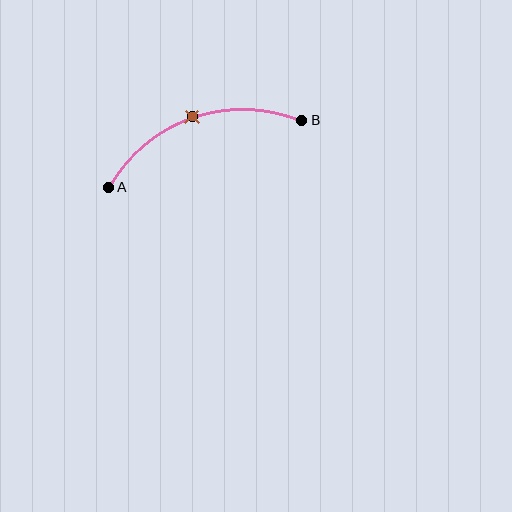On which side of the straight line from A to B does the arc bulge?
The arc bulges above the straight line connecting A and B.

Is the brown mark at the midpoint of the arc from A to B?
Yes. The brown mark lies on the arc at equal arc-length from both A and B — it is the arc midpoint.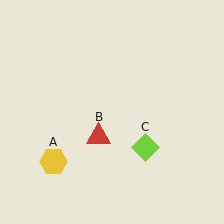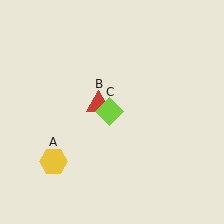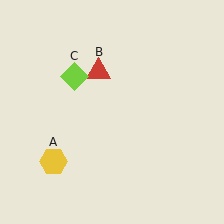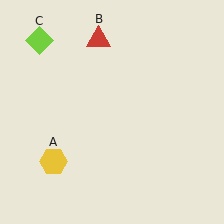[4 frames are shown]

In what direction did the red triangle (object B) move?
The red triangle (object B) moved up.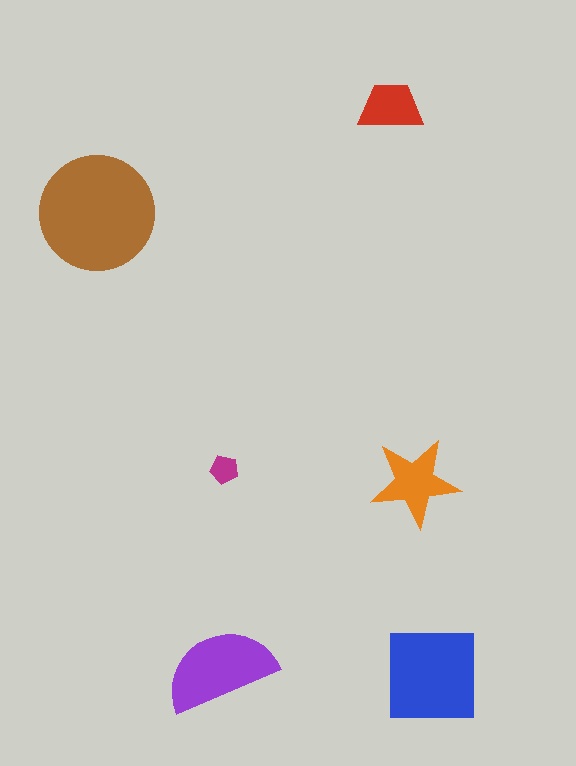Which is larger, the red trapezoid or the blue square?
The blue square.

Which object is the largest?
The brown circle.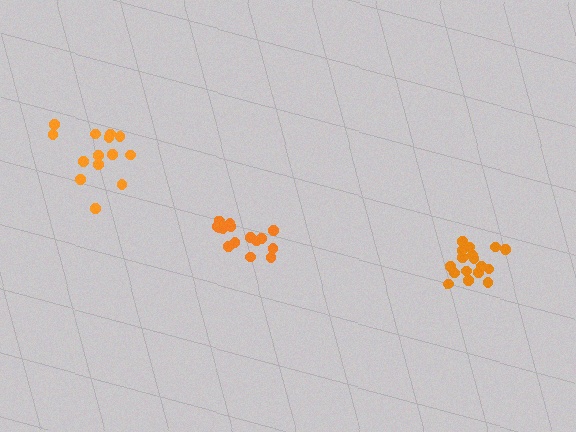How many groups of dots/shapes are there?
There are 3 groups.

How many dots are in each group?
Group 1: 14 dots, Group 2: 14 dots, Group 3: 17 dots (45 total).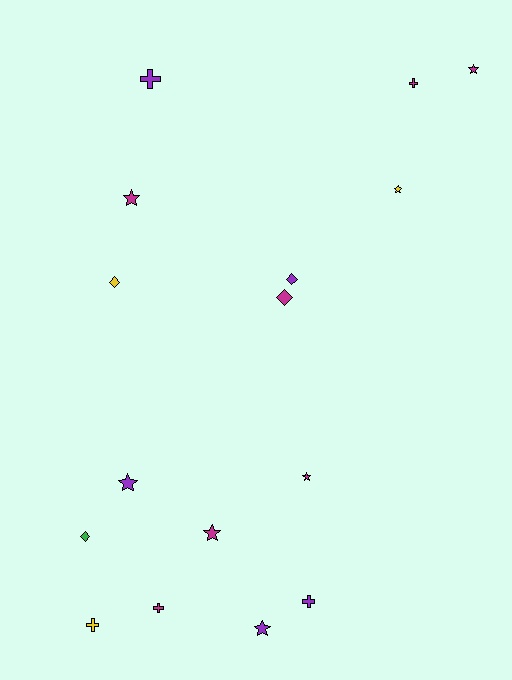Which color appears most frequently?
Magenta, with 7 objects.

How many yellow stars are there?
There is 1 yellow star.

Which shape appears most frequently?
Star, with 7 objects.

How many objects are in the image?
There are 16 objects.